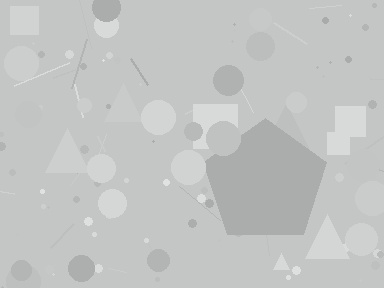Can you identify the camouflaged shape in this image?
The camouflaged shape is a pentagon.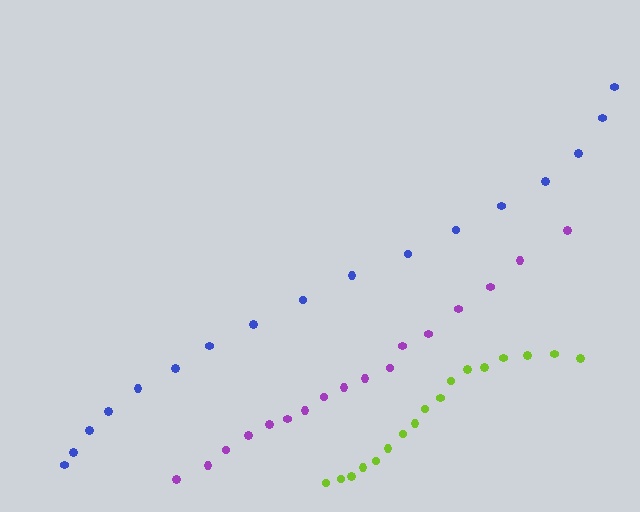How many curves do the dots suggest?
There are 3 distinct paths.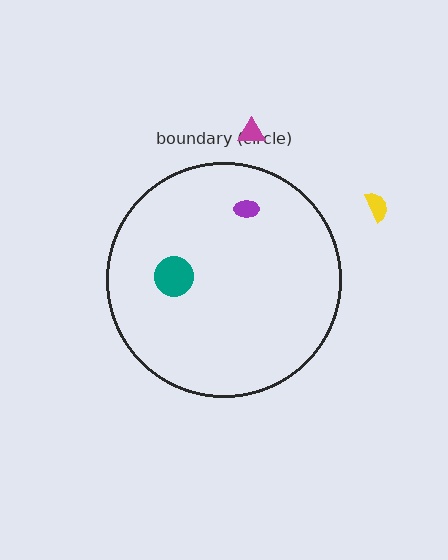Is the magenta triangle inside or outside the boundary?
Outside.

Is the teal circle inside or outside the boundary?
Inside.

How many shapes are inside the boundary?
2 inside, 2 outside.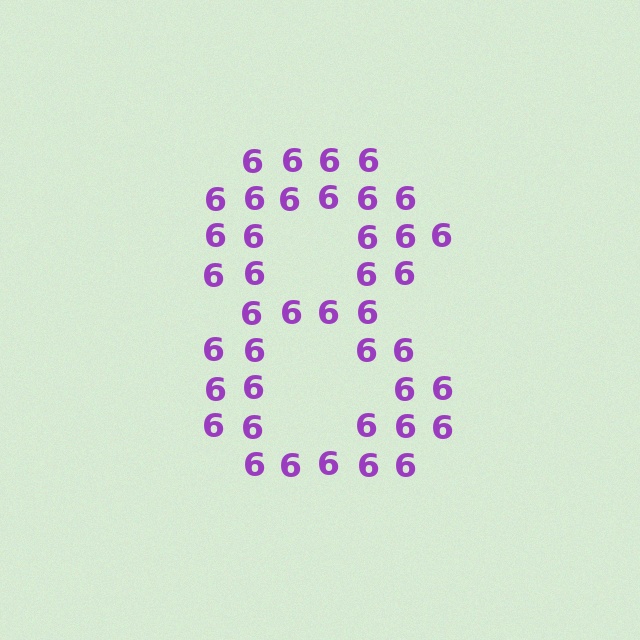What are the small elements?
The small elements are digit 6's.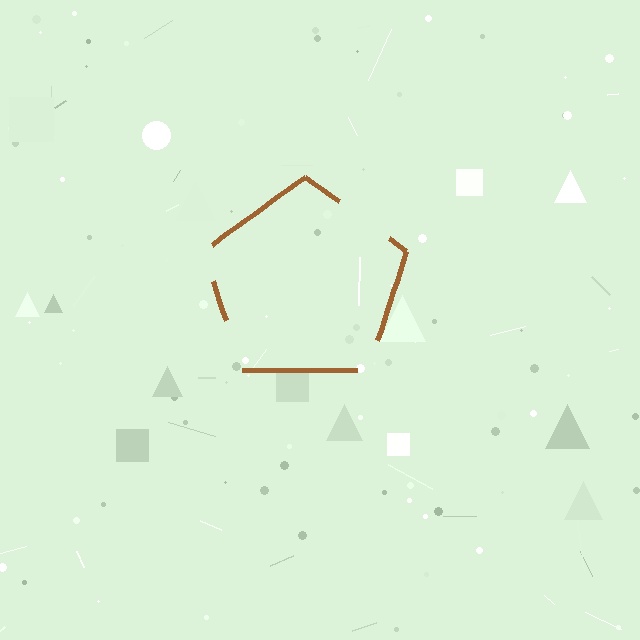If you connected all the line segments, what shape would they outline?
They would outline a pentagon.